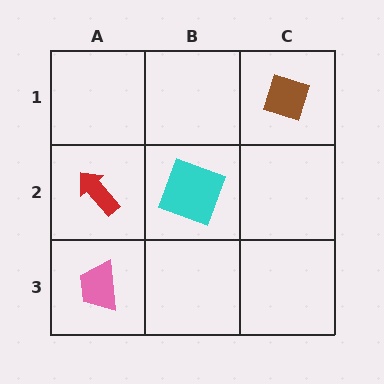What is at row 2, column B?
A cyan square.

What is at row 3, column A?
A pink trapezoid.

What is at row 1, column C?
A brown diamond.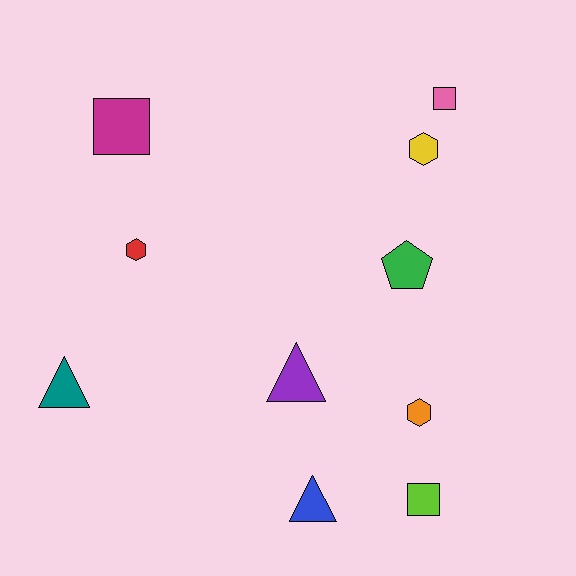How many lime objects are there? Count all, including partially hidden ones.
There is 1 lime object.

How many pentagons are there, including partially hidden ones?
There is 1 pentagon.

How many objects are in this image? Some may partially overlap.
There are 10 objects.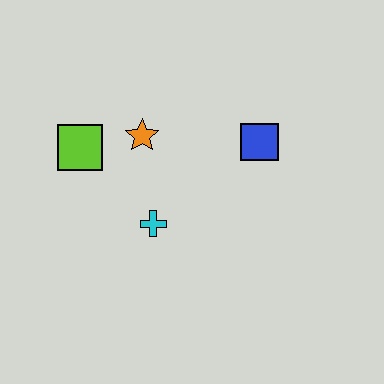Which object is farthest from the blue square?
The lime square is farthest from the blue square.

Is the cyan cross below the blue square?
Yes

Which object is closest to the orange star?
The lime square is closest to the orange star.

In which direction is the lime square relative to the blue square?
The lime square is to the left of the blue square.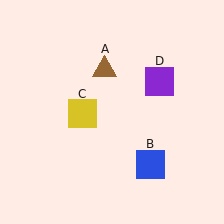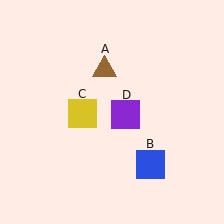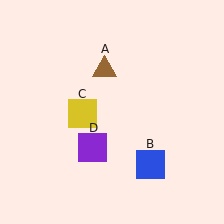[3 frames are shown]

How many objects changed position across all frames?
1 object changed position: purple square (object D).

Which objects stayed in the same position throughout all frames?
Brown triangle (object A) and blue square (object B) and yellow square (object C) remained stationary.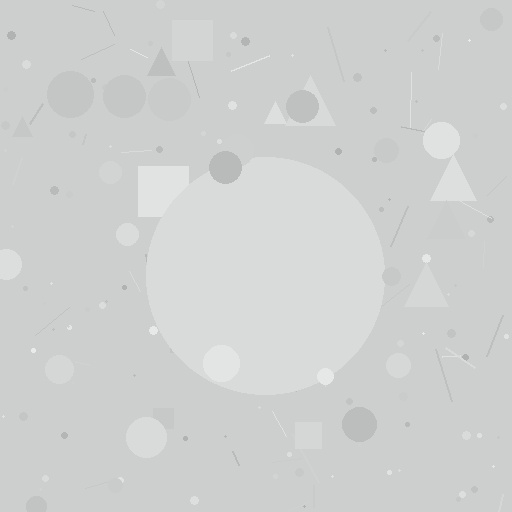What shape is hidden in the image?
A circle is hidden in the image.